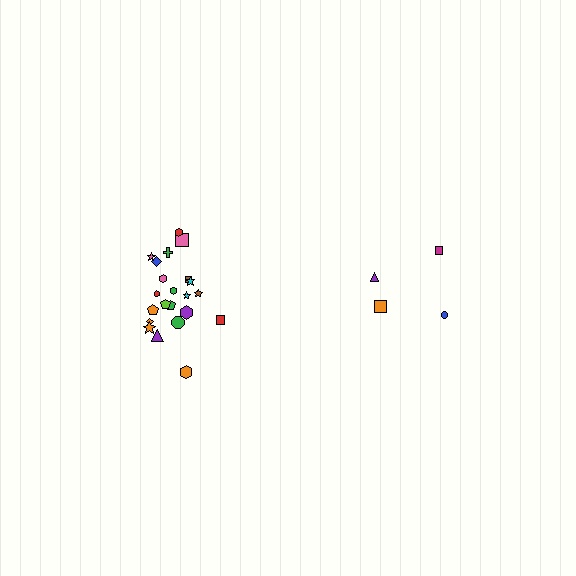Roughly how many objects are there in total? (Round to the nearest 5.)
Roughly 25 objects in total.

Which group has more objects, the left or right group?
The left group.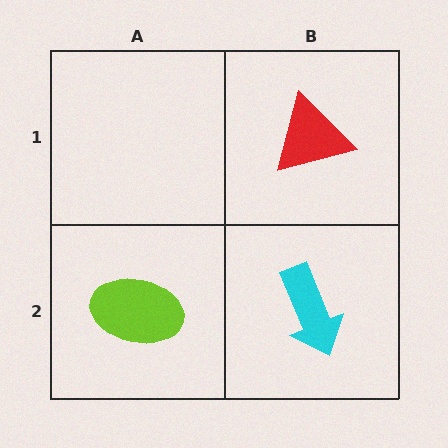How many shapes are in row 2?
2 shapes.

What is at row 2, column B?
A cyan arrow.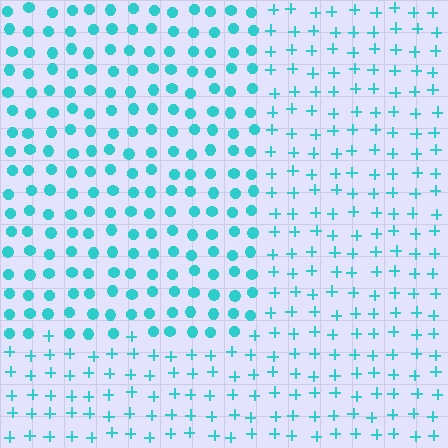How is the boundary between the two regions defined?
The boundary is defined by a change in element shape: circles inside vs. plus signs outside. All elements share the same color and spacing.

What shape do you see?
I see a rectangle.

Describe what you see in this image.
The image is filled with small cyan elements arranged in a uniform grid. A rectangle-shaped region contains circles, while the surrounding area contains plus signs. The boundary is defined purely by the change in element shape.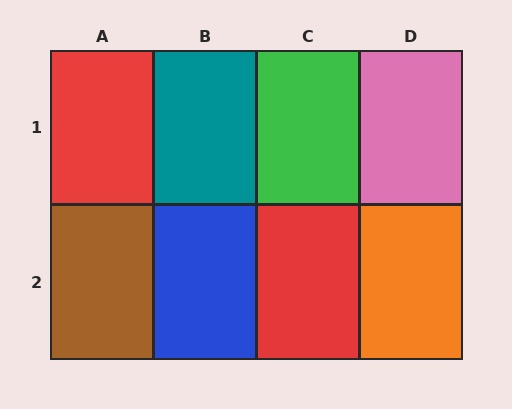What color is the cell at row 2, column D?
Orange.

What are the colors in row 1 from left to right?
Red, teal, green, pink.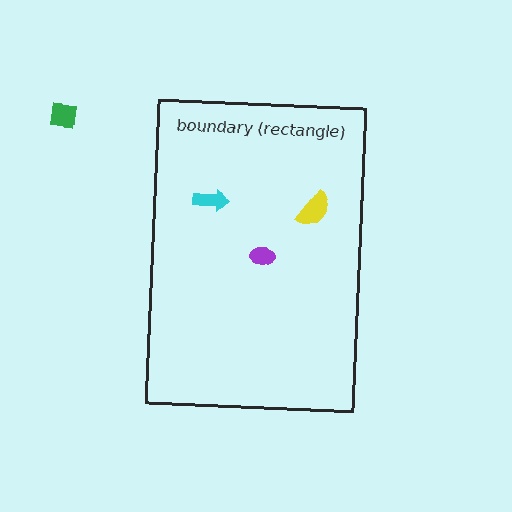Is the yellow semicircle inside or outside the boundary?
Inside.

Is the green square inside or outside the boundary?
Outside.